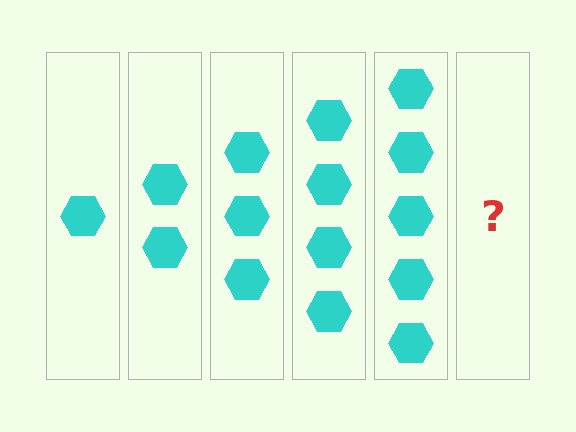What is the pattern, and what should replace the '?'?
The pattern is that each step adds one more hexagon. The '?' should be 6 hexagons.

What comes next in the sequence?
The next element should be 6 hexagons.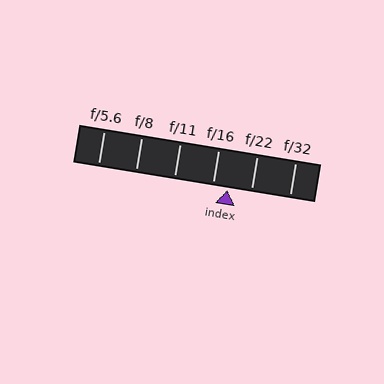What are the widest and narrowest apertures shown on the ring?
The widest aperture shown is f/5.6 and the narrowest is f/32.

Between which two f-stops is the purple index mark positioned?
The index mark is between f/16 and f/22.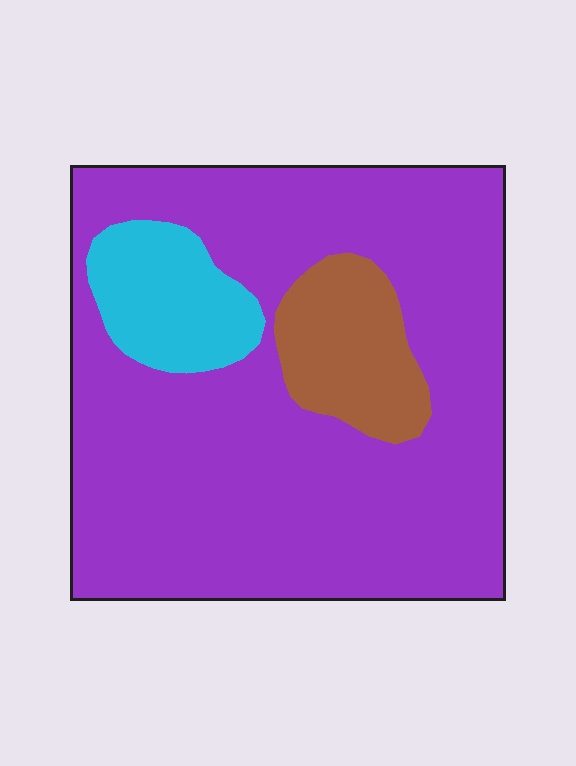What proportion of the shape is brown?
Brown covers around 10% of the shape.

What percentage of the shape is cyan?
Cyan takes up about one tenth (1/10) of the shape.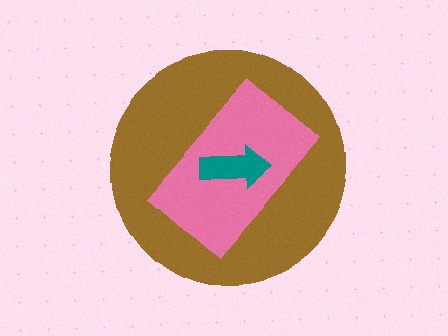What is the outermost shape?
The brown circle.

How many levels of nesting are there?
3.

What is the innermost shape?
The teal arrow.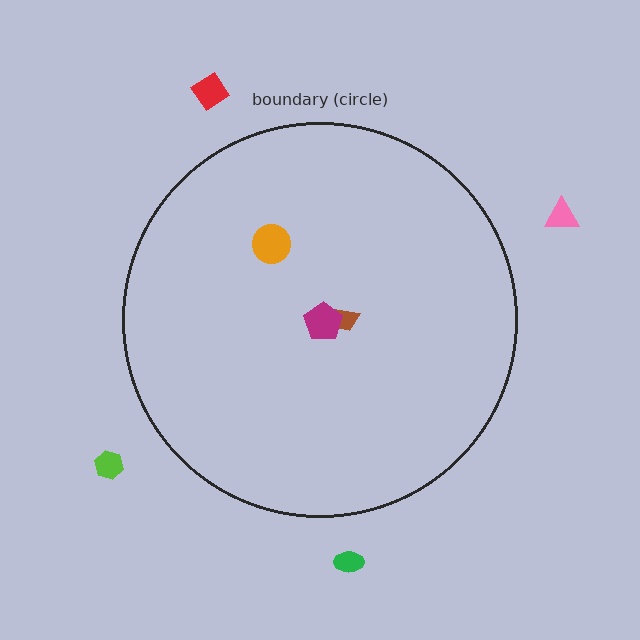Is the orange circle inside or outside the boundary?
Inside.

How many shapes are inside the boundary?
3 inside, 4 outside.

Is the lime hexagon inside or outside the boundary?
Outside.